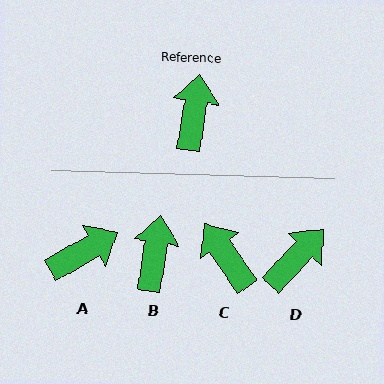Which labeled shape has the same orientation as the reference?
B.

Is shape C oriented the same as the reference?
No, it is off by about 43 degrees.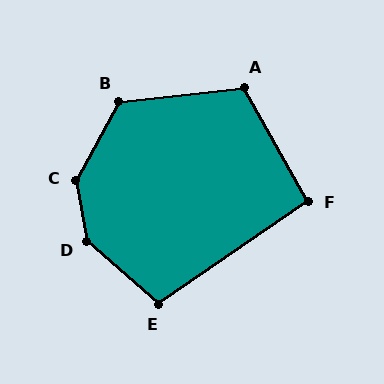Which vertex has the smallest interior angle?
F, at approximately 95 degrees.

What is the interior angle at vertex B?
Approximately 124 degrees (obtuse).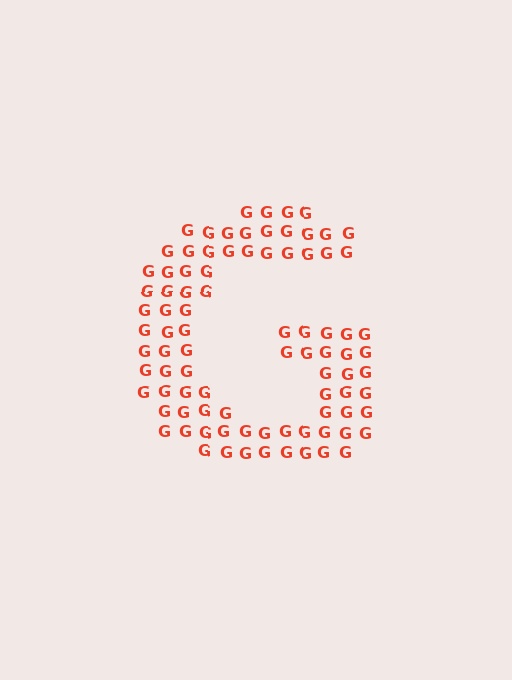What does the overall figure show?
The overall figure shows the letter G.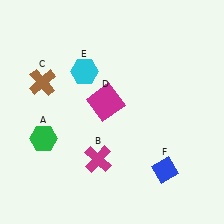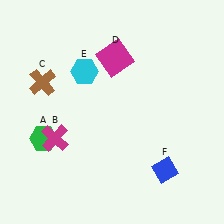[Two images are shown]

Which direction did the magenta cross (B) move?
The magenta cross (B) moved left.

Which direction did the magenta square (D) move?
The magenta square (D) moved up.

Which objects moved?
The objects that moved are: the magenta cross (B), the magenta square (D).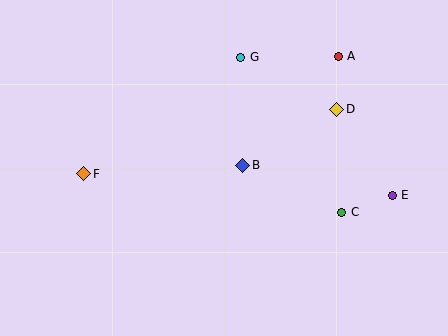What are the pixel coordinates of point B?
Point B is at (243, 165).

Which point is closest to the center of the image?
Point B at (243, 165) is closest to the center.